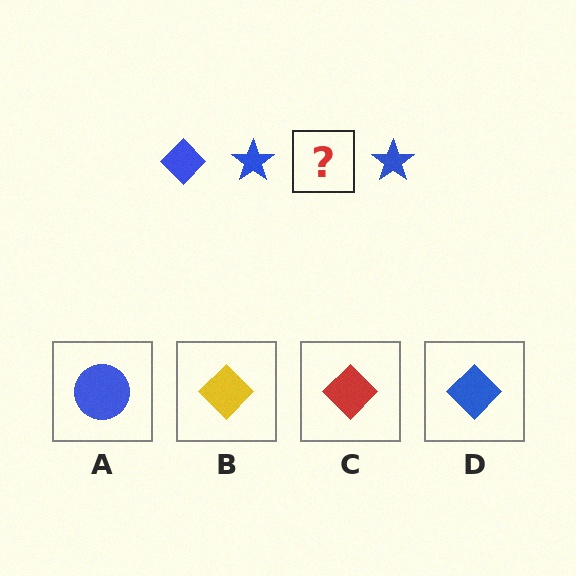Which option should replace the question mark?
Option D.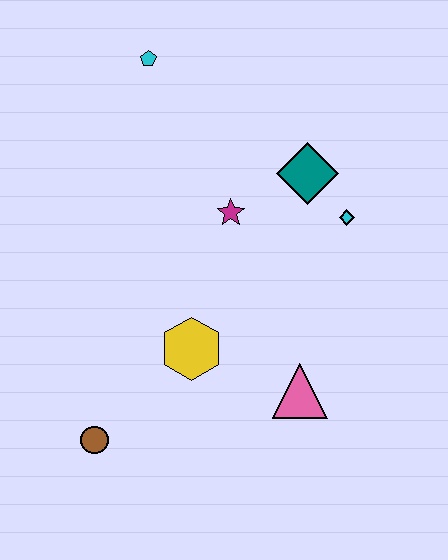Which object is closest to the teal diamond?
The cyan diamond is closest to the teal diamond.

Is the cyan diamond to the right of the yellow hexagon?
Yes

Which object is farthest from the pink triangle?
The cyan pentagon is farthest from the pink triangle.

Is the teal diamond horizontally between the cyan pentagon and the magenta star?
No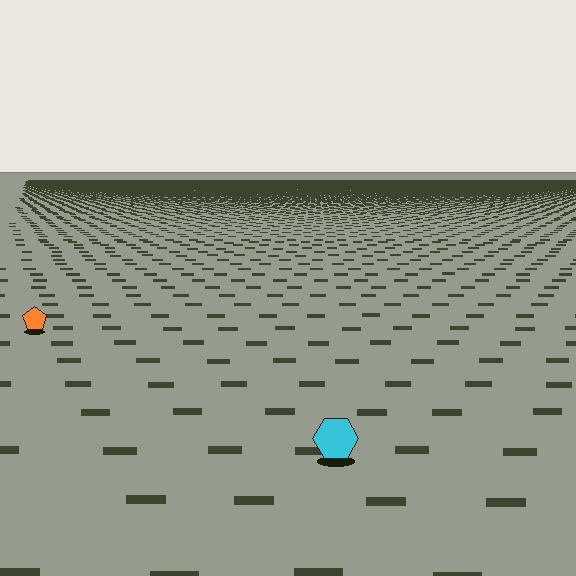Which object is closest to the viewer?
The cyan hexagon is closest. The texture marks near it are larger and more spread out.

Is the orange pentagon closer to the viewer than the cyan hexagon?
No. The cyan hexagon is closer — you can tell from the texture gradient: the ground texture is coarser near it.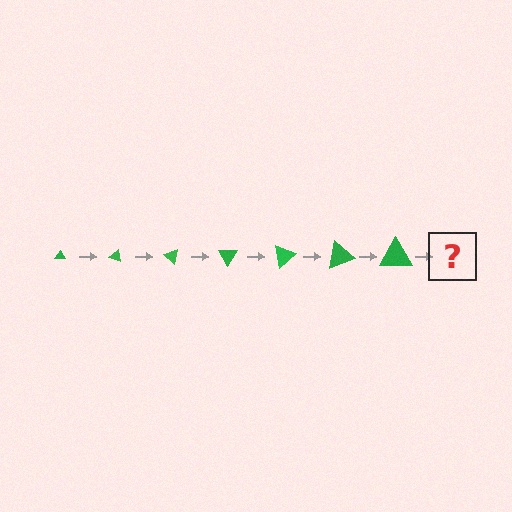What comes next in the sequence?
The next element should be a triangle, larger than the previous one and rotated 140 degrees from the start.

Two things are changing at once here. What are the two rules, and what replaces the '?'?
The two rules are that the triangle grows larger each step and it rotates 20 degrees each step. The '?' should be a triangle, larger than the previous one and rotated 140 degrees from the start.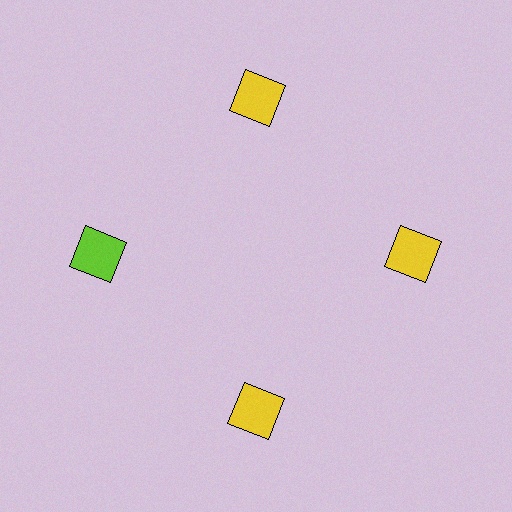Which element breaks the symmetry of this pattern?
The lime square at roughly the 9 o'clock position breaks the symmetry. All other shapes are yellow squares.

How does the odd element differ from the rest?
It has a different color: lime instead of yellow.